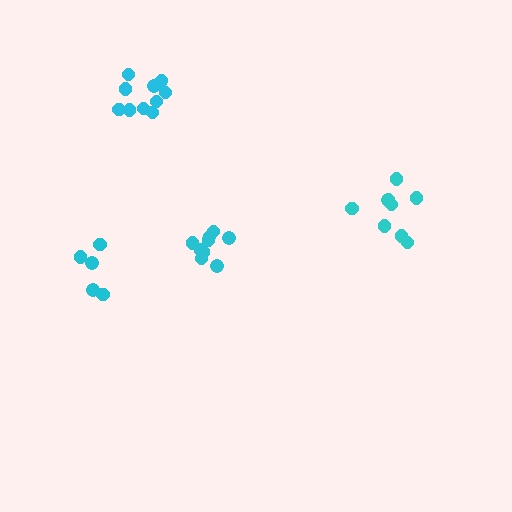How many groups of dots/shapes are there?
There are 4 groups.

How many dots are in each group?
Group 1: 9 dots, Group 2: 9 dots, Group 3: 5 dots, Group 4: 11 dots (34 total).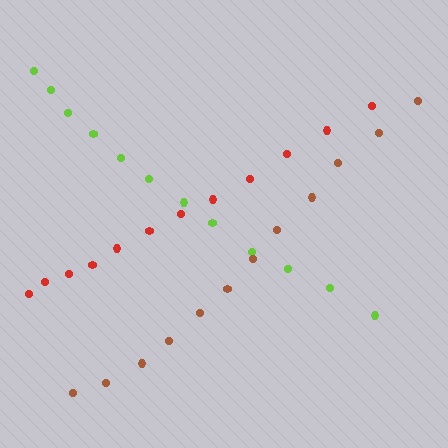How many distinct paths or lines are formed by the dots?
There are 3 distinct paths.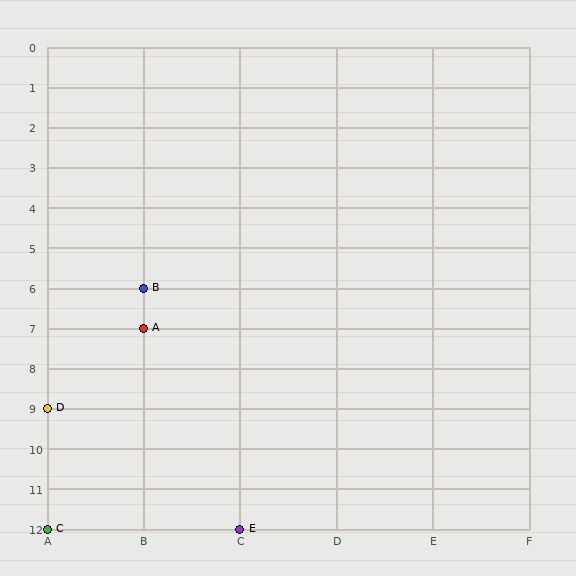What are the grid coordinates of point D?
Point D is at grid coordinates (A, 9).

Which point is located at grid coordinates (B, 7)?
Point A is at (B, 7).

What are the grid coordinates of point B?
Point B is at grid coordinates (B, 6).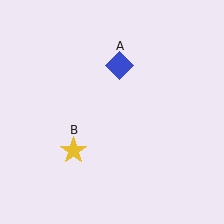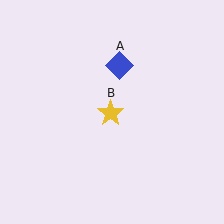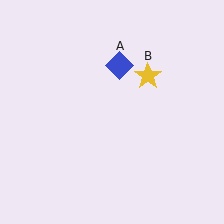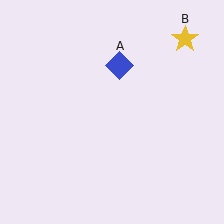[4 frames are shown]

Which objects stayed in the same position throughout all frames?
Blue diamond (object A) remained stationary.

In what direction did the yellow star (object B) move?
The yellow star (object B) moved up and to the right.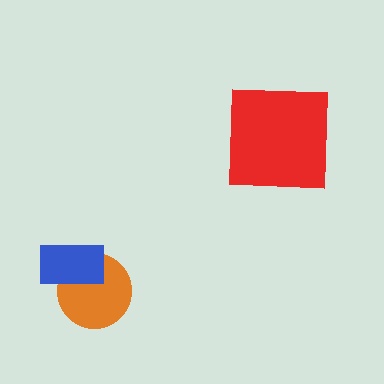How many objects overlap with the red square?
0 objects overlap with the red square.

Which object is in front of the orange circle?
The blue rectangle is in front of the orange circle.